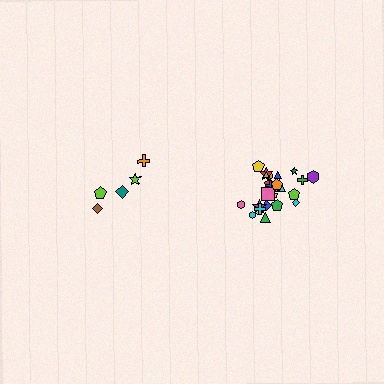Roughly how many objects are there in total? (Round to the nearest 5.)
Roughly 30 objects in total.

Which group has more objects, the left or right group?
The right group.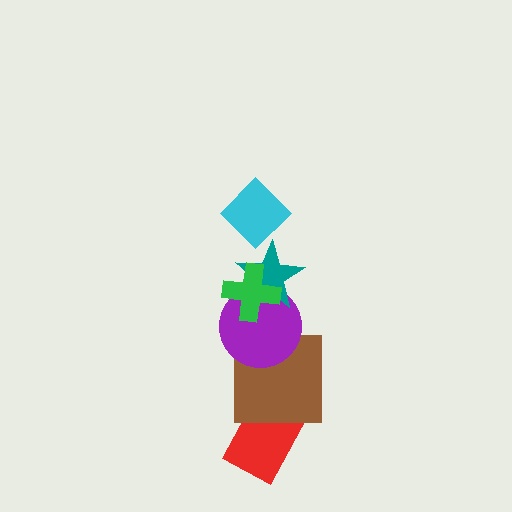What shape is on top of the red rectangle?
The brown square is on top of the red rectangle.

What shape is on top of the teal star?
The green cross is on top of the teal star.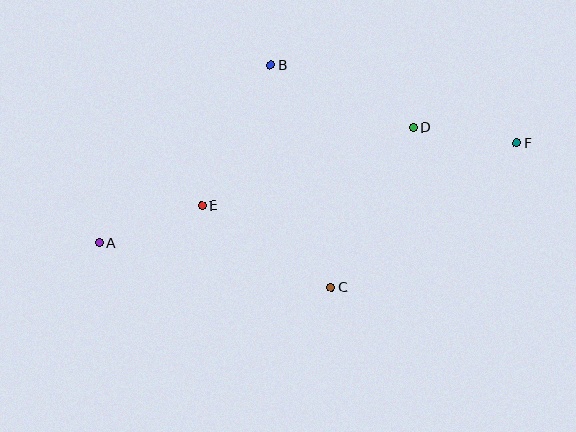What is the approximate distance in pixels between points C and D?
The distance between C and D is approximately 180 pixels.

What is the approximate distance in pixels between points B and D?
The distance between B and D is approximately 156 pixels.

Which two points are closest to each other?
Points D and F are closest to each other.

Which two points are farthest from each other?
Points A and F are farthest from each other.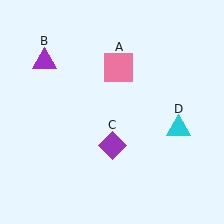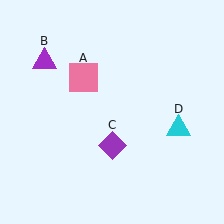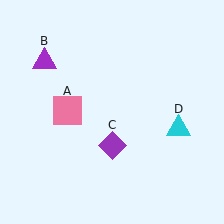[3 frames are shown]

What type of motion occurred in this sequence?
The pink square (object A) rotated counterclockwise around the center of the scene.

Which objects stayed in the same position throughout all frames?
Purple triangle (object B) and purple diamond (object C) and cyan triangle (object D) remained stationary.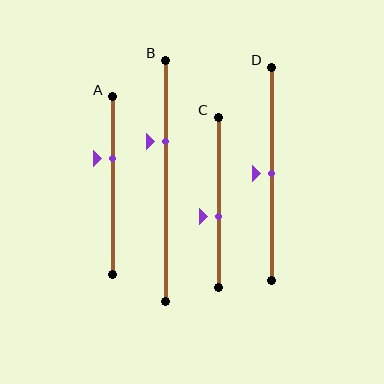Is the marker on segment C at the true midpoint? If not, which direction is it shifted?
No, the marker on segment C is shifted downward by about 8% of the segment length.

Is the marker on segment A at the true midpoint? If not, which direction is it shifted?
No, the marker on segment A is shifted upward by about 15% of the segment length.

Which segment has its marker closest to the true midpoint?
Segment D has its marker closest to the true midpoint.